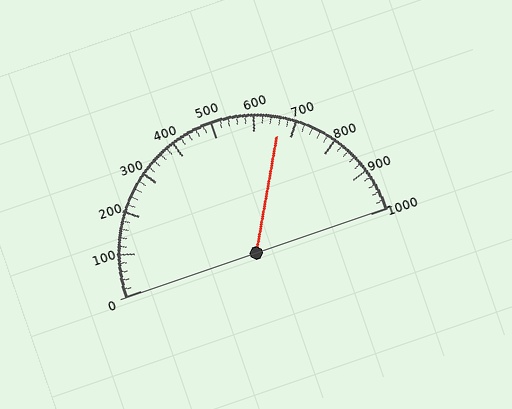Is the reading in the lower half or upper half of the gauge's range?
The reading is in the upper half of the range (0 to 1000).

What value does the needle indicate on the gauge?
The needle indicates approximately 660.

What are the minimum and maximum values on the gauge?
The gauge ranges from 0 to 1000.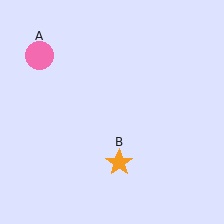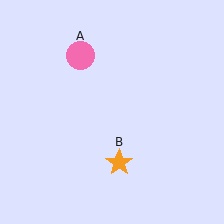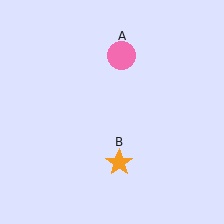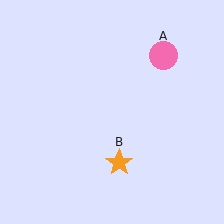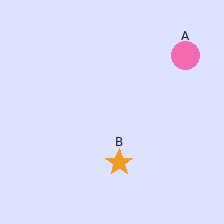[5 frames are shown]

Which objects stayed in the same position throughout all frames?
Orange star (object B) remained stationary.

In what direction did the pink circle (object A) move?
The pink circle (object A) moved right.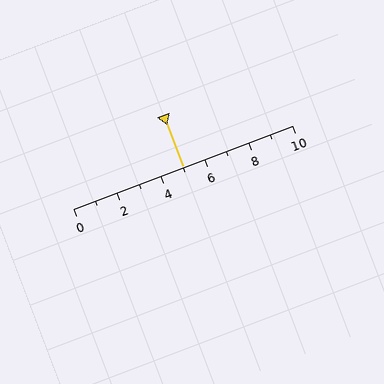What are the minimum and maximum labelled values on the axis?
The axis runs from 0 to 10.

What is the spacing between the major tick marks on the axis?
The major ticks are spaced 2 apart.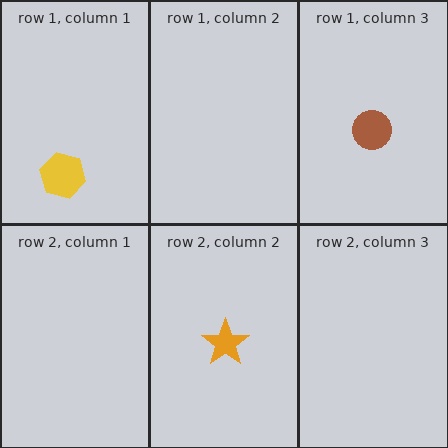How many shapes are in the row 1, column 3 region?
1.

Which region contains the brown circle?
The row 1, column 3 region.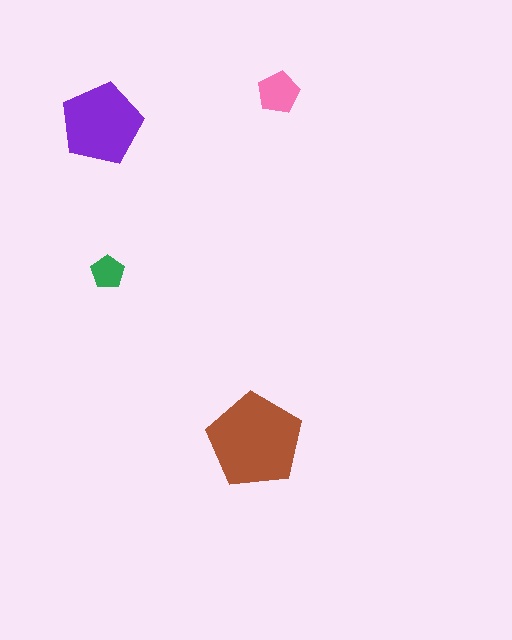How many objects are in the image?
There are 4 objects in the image.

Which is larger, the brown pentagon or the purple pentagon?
The brown one.